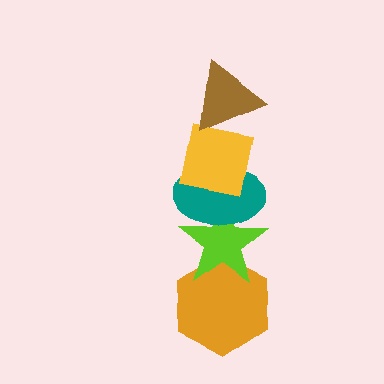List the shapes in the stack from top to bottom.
From top to bottom: the brown triangle, the yellow square, the teal ellipse, the lime star, the orange hexagon.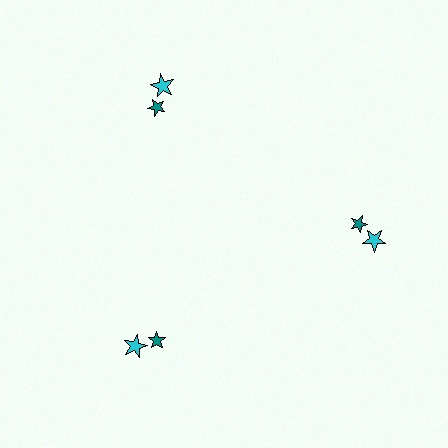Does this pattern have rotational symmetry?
Yes, this pattern has 3-fold rotational symmetry. It looks the same after rotating 120 degrees around the center.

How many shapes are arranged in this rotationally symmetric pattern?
There are 6 shapes, arranged in 3 groups of 2.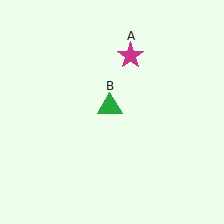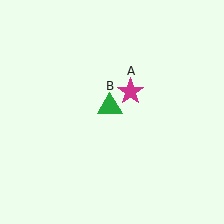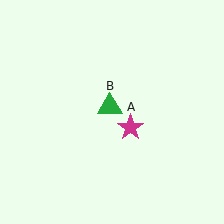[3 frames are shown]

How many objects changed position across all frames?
1 object changed position: magenta star (object A).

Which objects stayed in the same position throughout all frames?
Green triangle (object B) remained stationary.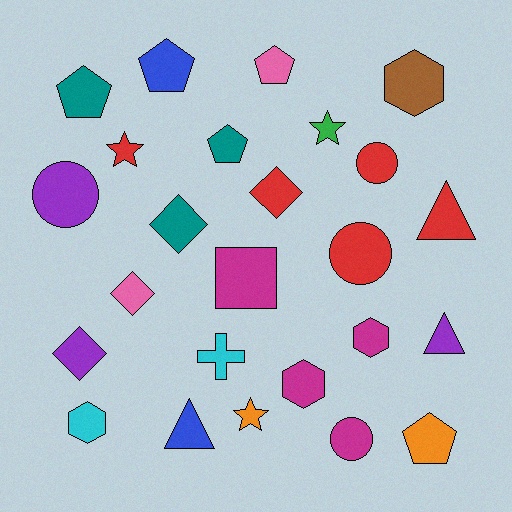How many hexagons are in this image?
There are 4 hexagons.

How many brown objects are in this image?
There is 1 brown object.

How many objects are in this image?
There are 25 objects.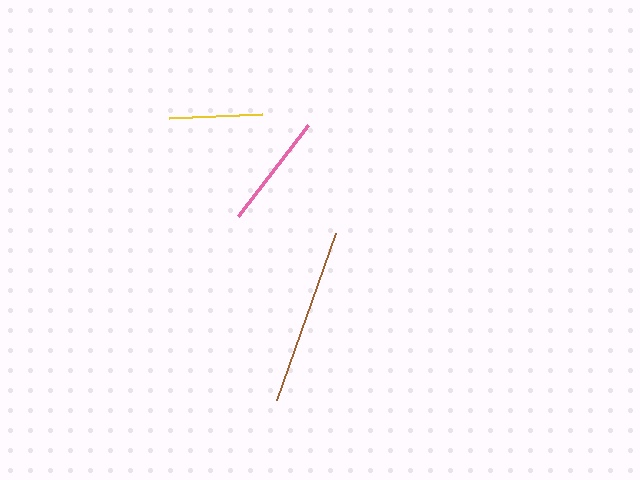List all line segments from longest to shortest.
From longest to shortest: brown, pink, yellow.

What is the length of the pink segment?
The pink segment is approximately 115 pixels long.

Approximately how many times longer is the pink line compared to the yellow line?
The pink line is approximately 1.2 times the length of the yellow line.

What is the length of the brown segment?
The brown segment is approximately 177 pixels long.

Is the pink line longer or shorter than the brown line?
The brown line is longer than the pink line.